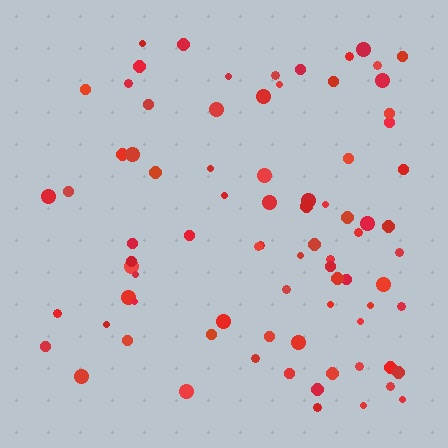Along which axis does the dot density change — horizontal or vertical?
Horizontal.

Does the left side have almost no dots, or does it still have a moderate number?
Still a moderate number, just noticeably fewer than the right.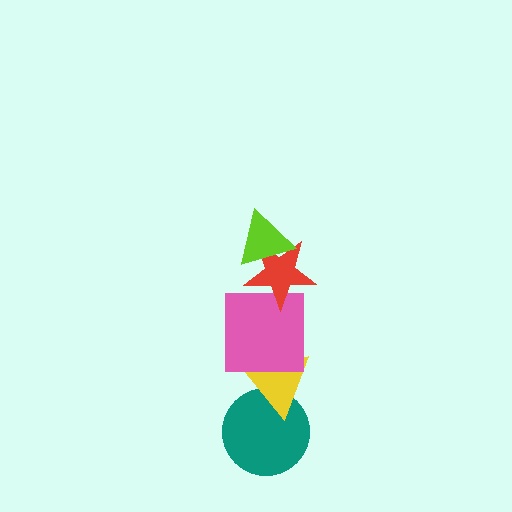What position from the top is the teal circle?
The teal circle is 5th from the top.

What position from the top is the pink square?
The pink square is 3rd from the top.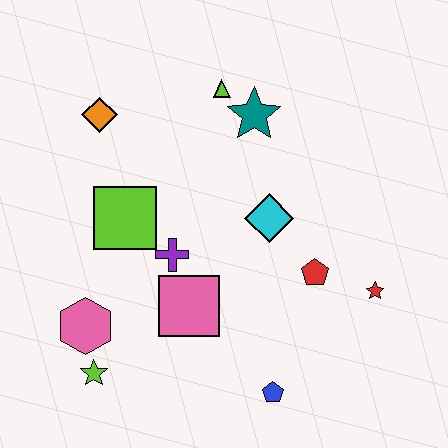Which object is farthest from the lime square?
The red star is farthest from the lime square.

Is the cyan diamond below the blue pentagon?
No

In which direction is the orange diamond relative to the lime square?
The orange diamond is above the lime square.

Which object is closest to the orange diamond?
The lime square is closest to the orange diamond.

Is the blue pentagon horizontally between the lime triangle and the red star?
Yes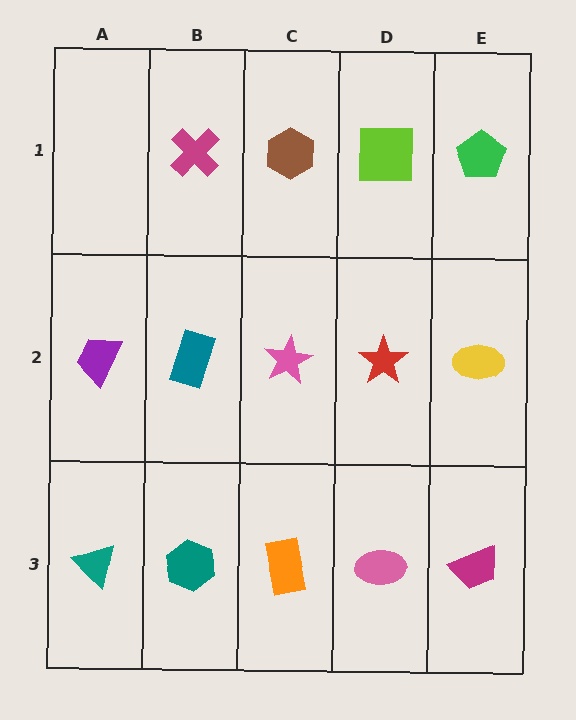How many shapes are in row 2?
5 shapes.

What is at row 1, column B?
A magenta cross.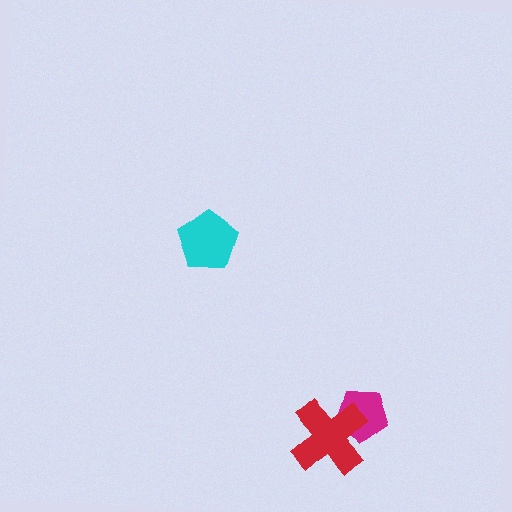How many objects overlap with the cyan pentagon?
0 objects overlap with the cyan pentagon.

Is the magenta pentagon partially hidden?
Yes, it is partially covered by another shape.